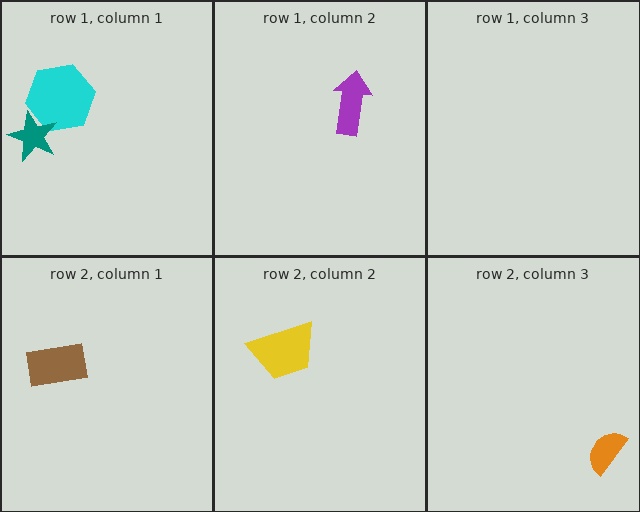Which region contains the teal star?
The row 1, column 1 region.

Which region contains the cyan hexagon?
The row 1, column 1 region.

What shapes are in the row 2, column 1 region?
The brown rectangle.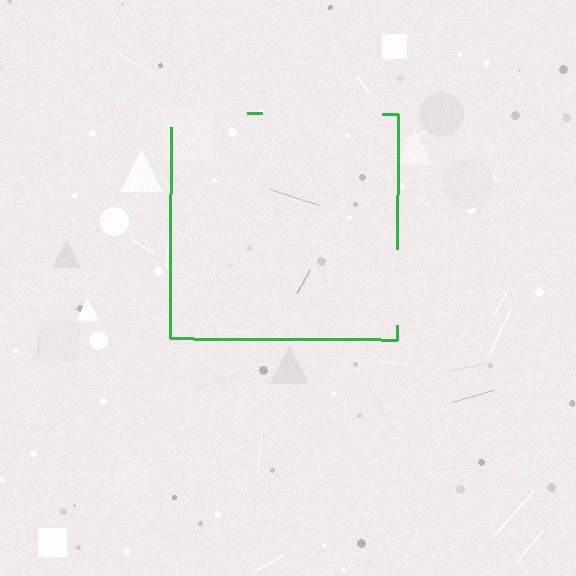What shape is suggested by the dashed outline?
The dashed outline suggests a square.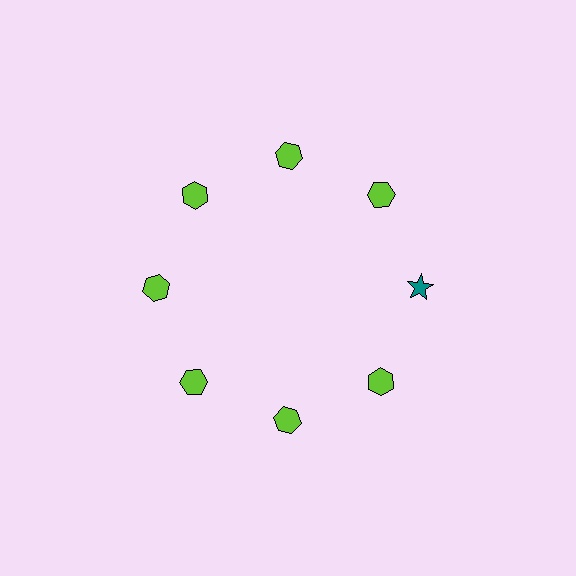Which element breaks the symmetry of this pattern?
The teal star at roughly the 3 o'clock position breaks the symmetry. All other shapes are lime hexagons.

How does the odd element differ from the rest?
It differs in both color (teal instead of lime) and shape (star instead of hexagon).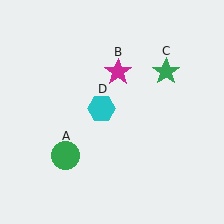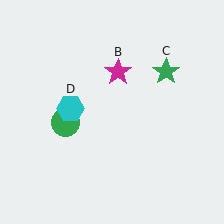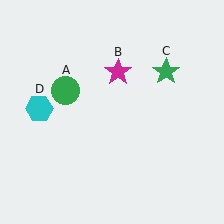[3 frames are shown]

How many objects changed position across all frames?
2 objects changed position: green circle (object A), cyan hexagon (object D).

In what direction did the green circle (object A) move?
The green circle (object A) moved up.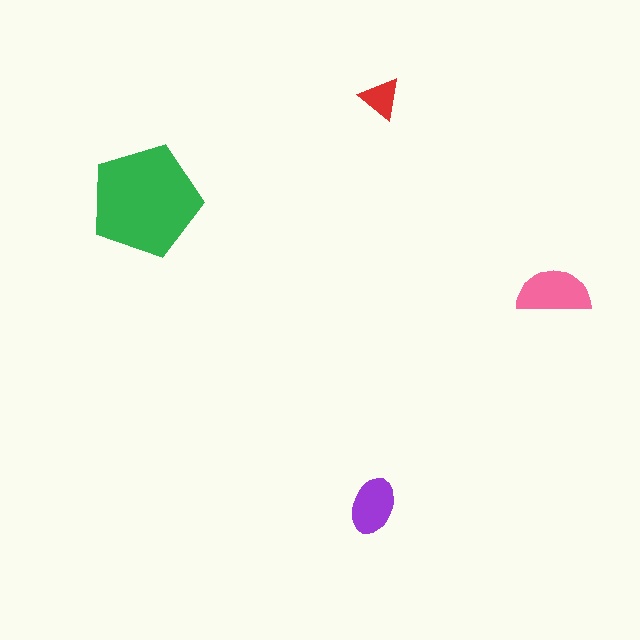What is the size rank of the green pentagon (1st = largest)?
1st.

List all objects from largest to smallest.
The green pentagon, the pink semicircle, the purple ellipse, the red triangle.